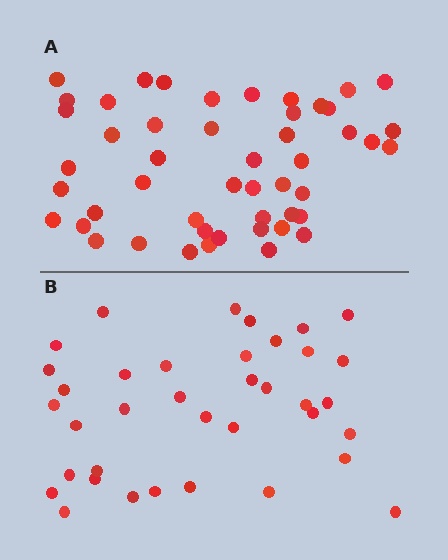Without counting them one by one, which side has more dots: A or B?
Region A (the top region) has more dots.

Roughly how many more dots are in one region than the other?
Region A has roughly 12 or so more dots than region B.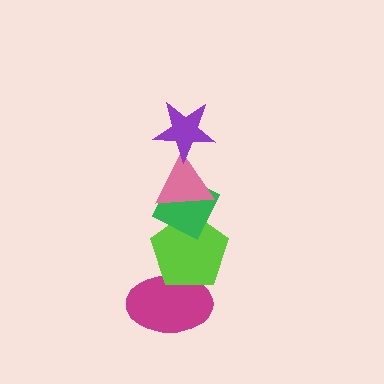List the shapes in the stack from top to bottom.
From top to bottom: the purple star, the pink triangle, the green diamond, the lime pentagon, the magenta ellipse.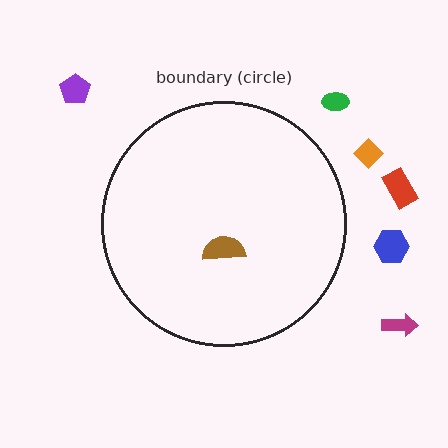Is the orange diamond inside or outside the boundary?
Outside.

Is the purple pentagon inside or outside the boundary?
Outside.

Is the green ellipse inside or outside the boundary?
Outside.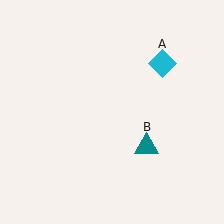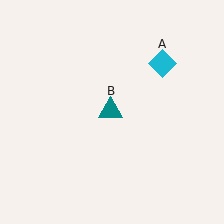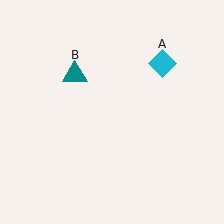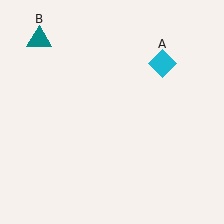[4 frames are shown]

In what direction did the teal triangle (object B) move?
The teal triangle (object B) moved up and to the left.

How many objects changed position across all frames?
1 object changed position: teal triangle (object B).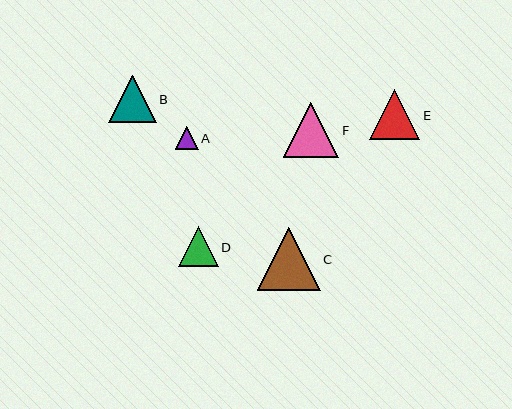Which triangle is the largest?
Triangle C is the largest with a size of approximately 63 pixels.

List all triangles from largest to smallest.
From largest to smallest: C, F, E, B, D, A.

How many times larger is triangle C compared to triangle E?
Triangle C is approximately 1.2 times the size of triangle E.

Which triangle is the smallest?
Triangle A is the smallest with a size of approximately 23 pixels.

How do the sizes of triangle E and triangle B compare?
Triangle E and triangle B are approximately the same size.